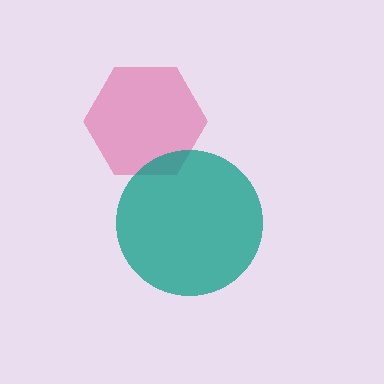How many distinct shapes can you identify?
There are 2 distinct shapes: a pink hexagon, a teal circle.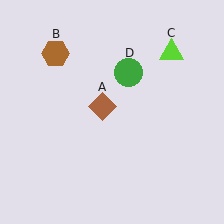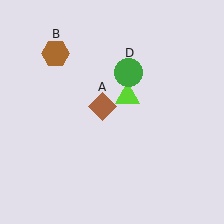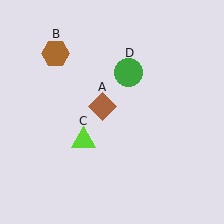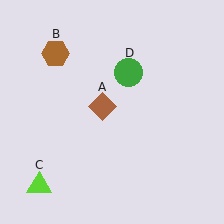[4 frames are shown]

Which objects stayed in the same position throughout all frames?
Brown diamond (object A) and brown hexagon (object B) and green circle (object D) remained stationary.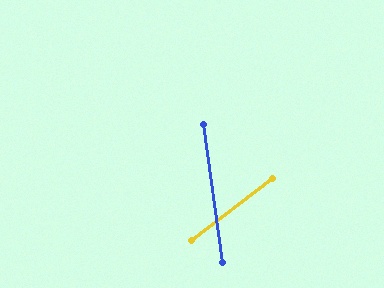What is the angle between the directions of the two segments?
Approximately 61 degrees.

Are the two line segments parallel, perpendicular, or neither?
Neither parallel nor perpendicular — they differ by about 61°.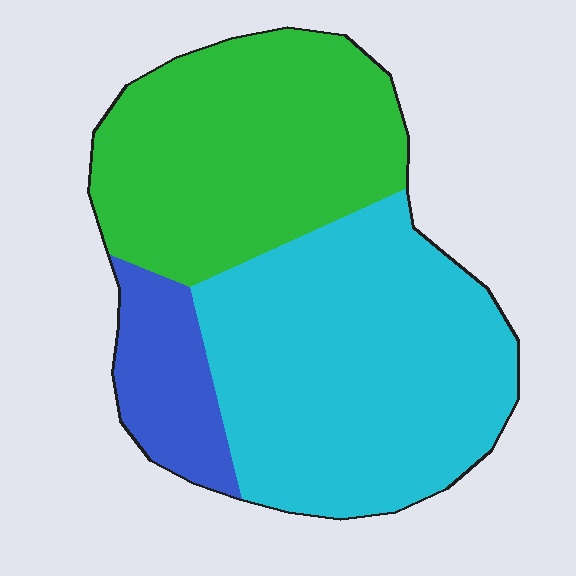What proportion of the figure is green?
Green takes up about two fifths (2/5) of the figure.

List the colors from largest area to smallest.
From largest to smallest: cyan, green, blue.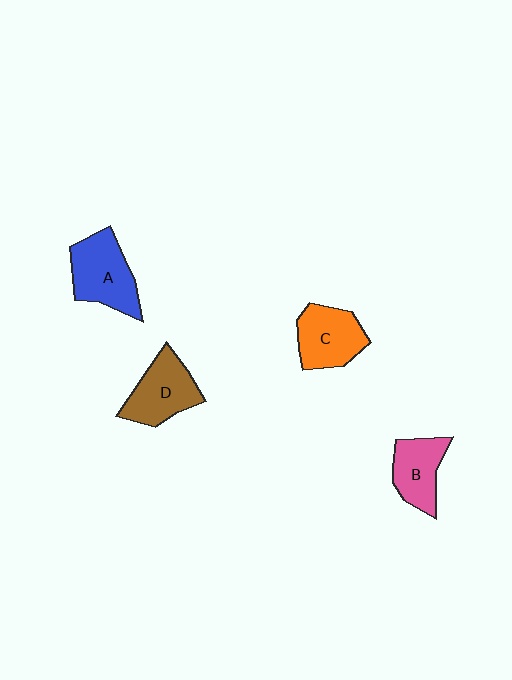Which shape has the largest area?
Shape A (blue).